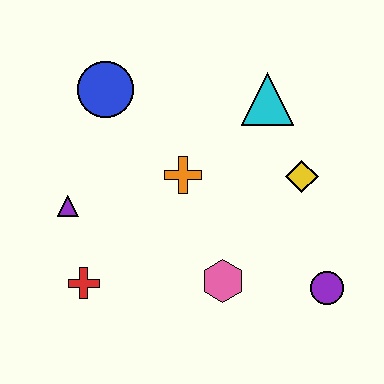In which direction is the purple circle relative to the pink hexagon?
The purple circle is to the right of the pink hexagon.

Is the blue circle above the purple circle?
Yes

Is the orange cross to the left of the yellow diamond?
Yes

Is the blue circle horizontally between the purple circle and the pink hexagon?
No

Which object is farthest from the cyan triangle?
The red cross is farthest from the cyan triangle.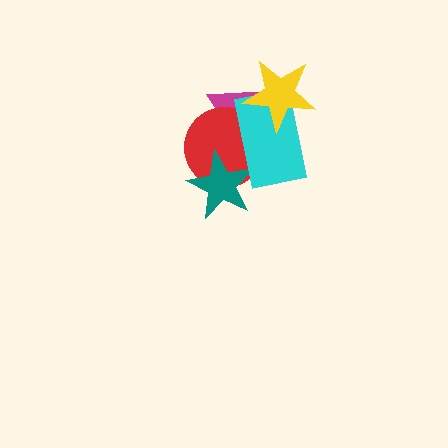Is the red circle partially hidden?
Yes, it is partially covered by another shape.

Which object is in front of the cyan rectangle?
The yellow star is in front of the cyan rectangle.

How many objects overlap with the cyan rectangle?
4 objects overlap with the cyan rectangle.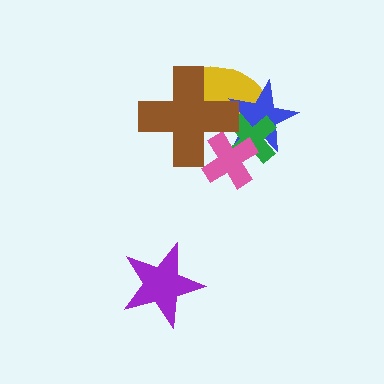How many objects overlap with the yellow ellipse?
4 objects overlap with the yellow ellipse.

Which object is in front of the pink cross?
The brown cross is in front of the pink cross.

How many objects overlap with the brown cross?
4 objects overlap with the brown cross.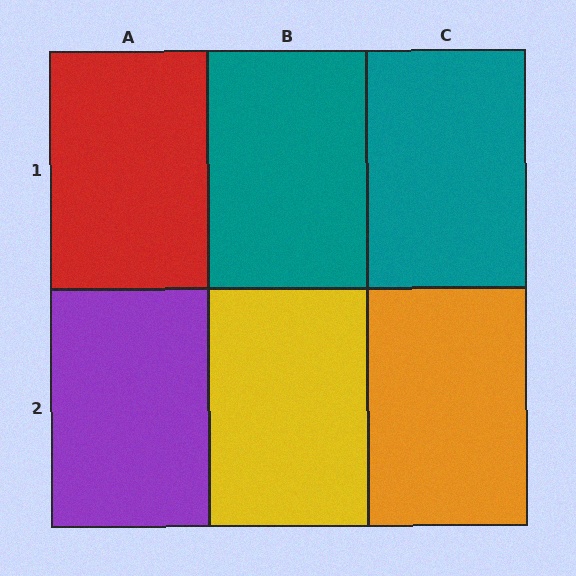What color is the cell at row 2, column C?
Orange.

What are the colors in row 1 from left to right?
Red, teal, teal.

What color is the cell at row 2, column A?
Purple.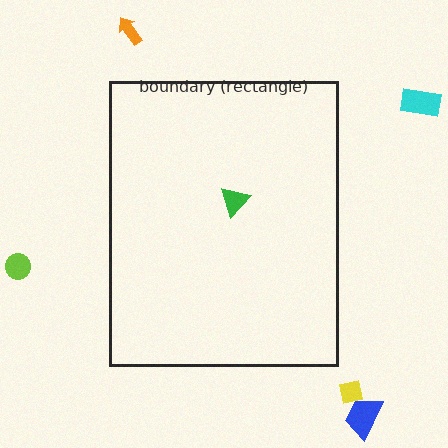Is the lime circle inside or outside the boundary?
Outside.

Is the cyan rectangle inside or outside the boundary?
Outside.